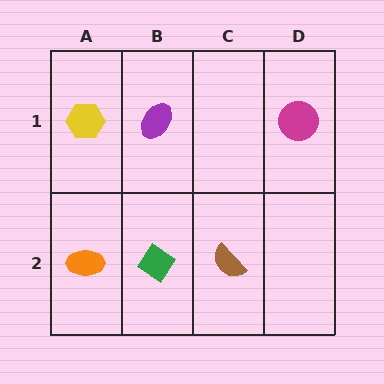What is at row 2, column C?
A brown semicircle.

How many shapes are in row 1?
3 shapes.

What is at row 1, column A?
A yellow hexagon.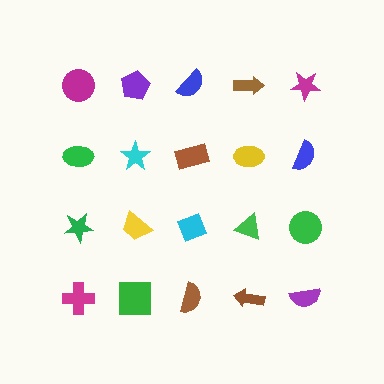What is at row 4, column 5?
A purple semicircle.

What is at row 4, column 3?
A brown semicircle.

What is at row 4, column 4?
A brown arrow.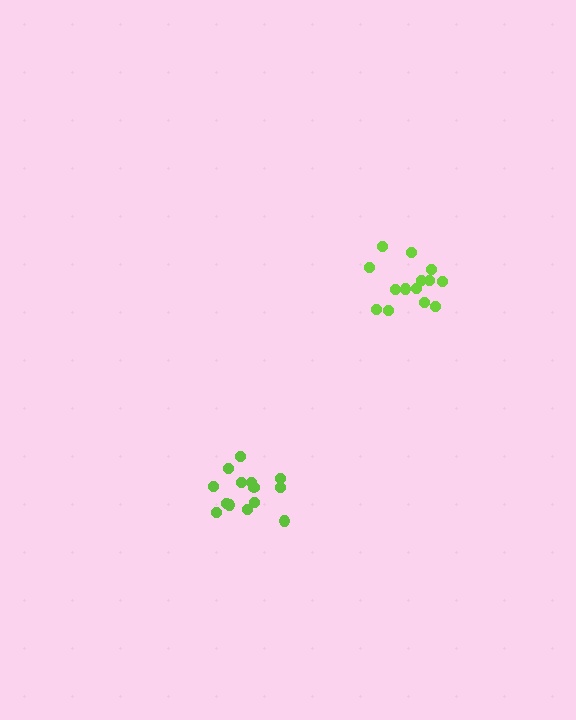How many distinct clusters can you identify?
There are 2 distinct clusters.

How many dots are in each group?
Group 1: 14 dots, Group 2: 14 dots (28 total).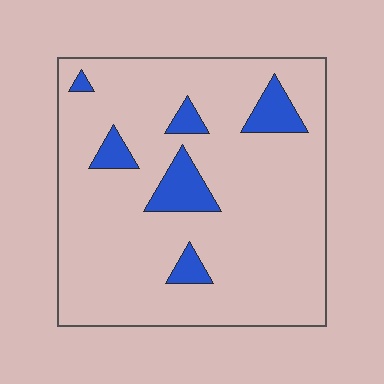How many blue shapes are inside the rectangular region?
6.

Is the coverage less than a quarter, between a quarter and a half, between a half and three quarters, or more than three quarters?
Less than a quarter.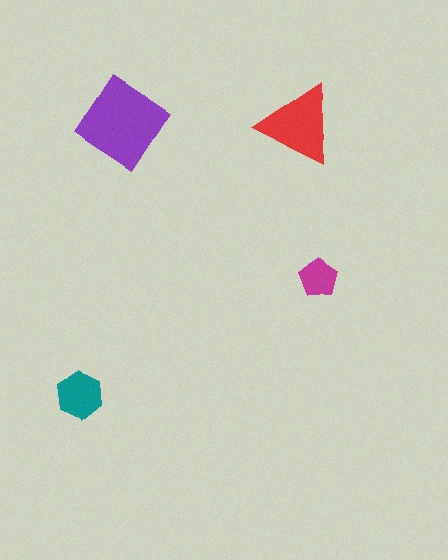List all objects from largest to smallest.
The purple diamond, the red triangle, the teal hexagon, the magenta pentagon.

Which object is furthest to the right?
The magenta pentagon is rightmost.